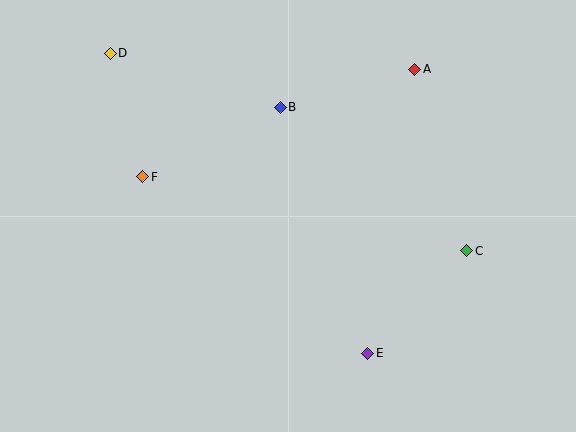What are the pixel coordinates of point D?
Point D is at (110, 53).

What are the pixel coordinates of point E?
Point E is at (368, 353).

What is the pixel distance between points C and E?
The distance between C and E is 142 pixels.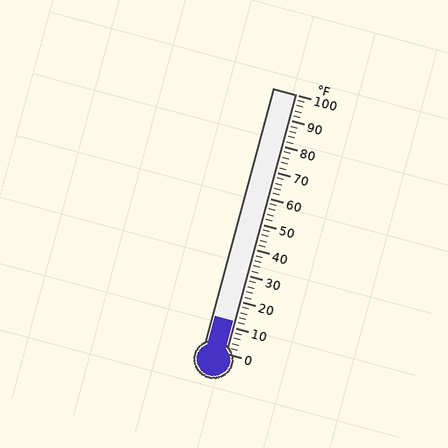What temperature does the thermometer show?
The thermometer shows approximately 12°F.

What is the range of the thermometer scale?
The thermometer scale ranges from 0°F to 100°F.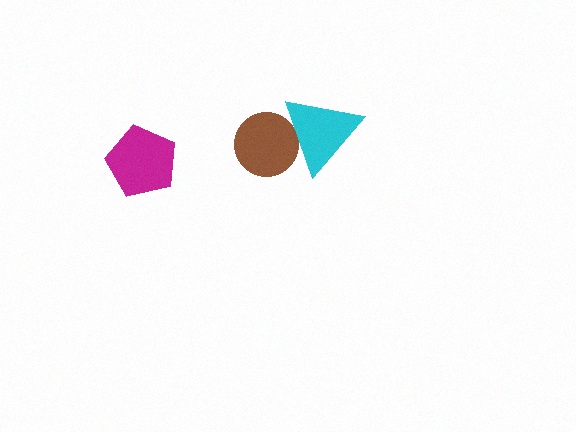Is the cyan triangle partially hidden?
No, no other shape covers it.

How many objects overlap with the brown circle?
1 object overlaps with the brown circle.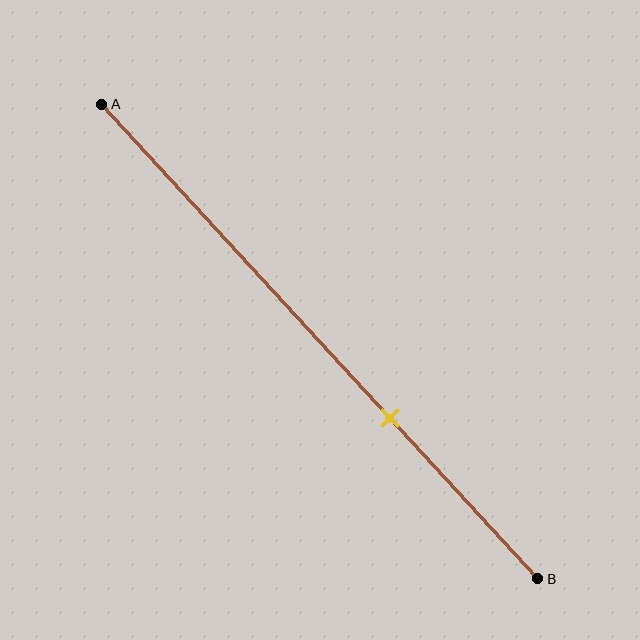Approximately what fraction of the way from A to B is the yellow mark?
The yellow mark is approximately 65% of the way from A to B.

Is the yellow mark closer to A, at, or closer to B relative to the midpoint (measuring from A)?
The yellow mark is closer to point B than the midpoint of segment AB.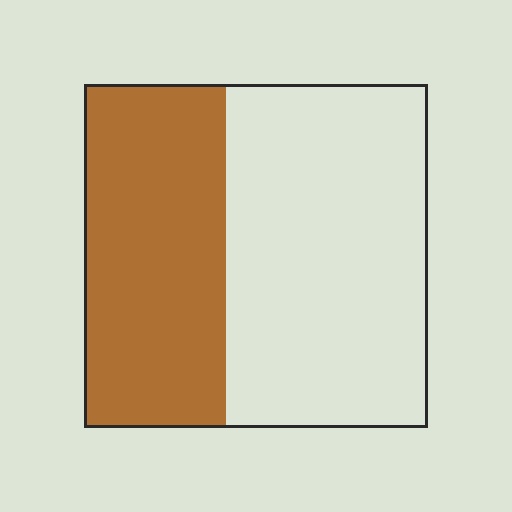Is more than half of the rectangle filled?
No.